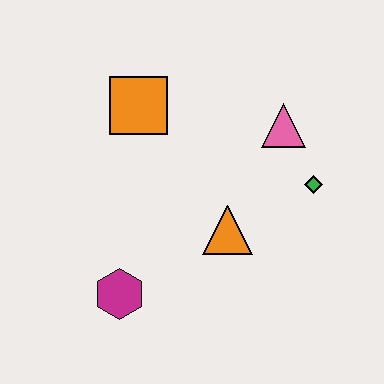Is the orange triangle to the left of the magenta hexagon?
No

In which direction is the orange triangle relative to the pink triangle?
The orange triangle is below the pink triangle.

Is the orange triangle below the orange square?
Yes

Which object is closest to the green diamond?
The pink triangle is closest to the green diamond.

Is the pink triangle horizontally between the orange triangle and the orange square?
No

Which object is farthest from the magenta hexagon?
The pink triangle is farthest from the magenta hexagon.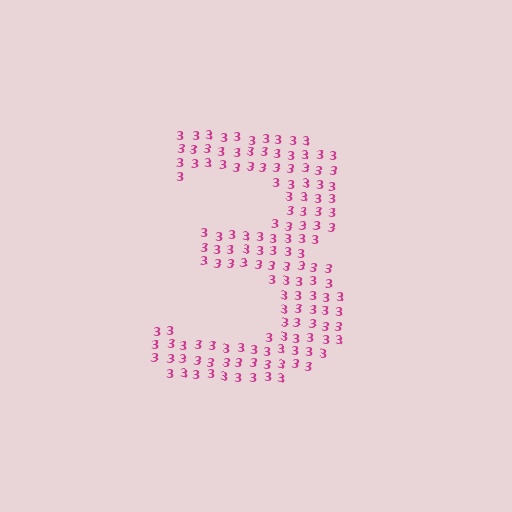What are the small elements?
The small elements are digit 3's.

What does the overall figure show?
The overall figure shows the digit 3.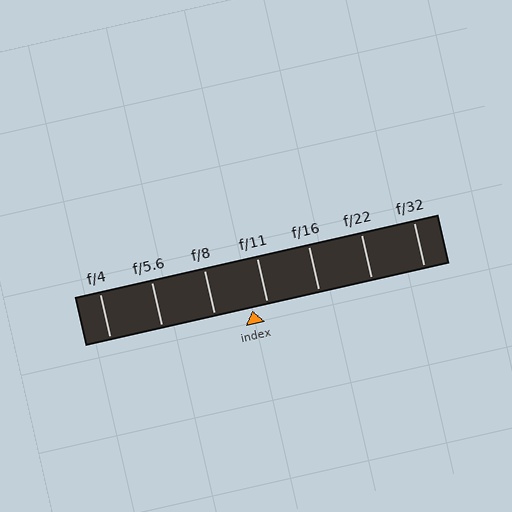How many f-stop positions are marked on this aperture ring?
There are 7 f-stop positions marked.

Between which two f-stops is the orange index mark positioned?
The index mark is between f/8 and f/11.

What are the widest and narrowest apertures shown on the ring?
The widest aperture shown is f/4 and the narrowest is f/32.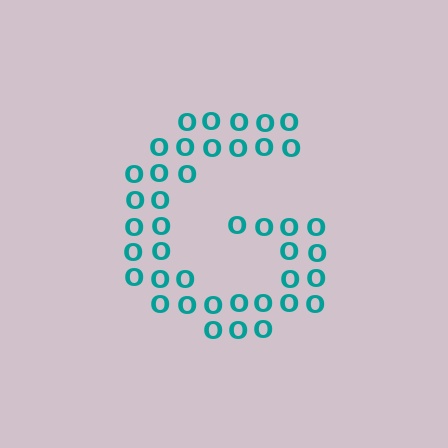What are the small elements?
The small elements are letter O's.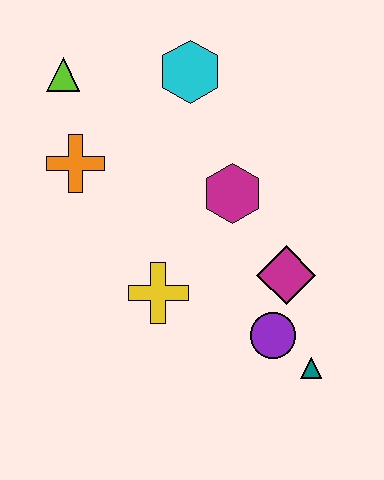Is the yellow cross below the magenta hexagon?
Yes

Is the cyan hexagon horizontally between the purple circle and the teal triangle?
No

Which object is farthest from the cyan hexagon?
The teal triangle is farthest from the cyan hexagon.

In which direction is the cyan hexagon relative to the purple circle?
The cyan hexagon is above the purple circle.